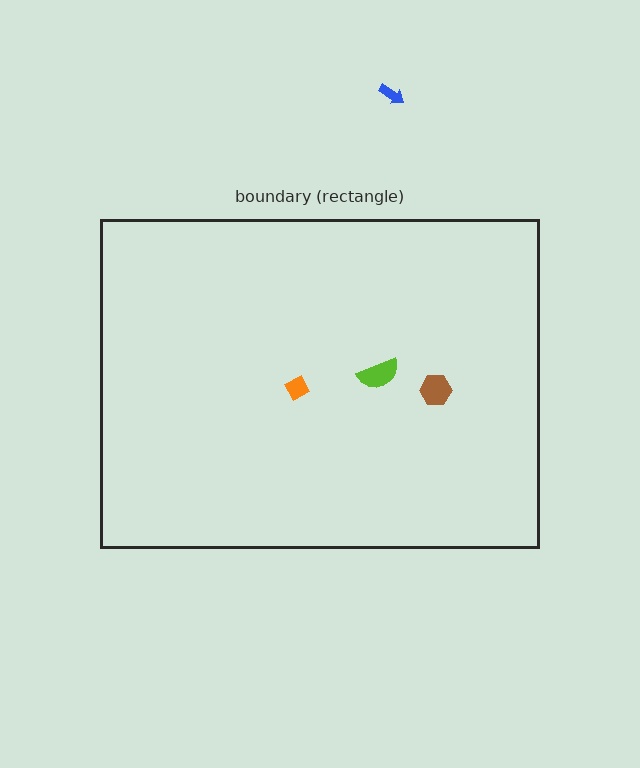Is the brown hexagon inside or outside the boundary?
Inside.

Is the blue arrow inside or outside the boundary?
Outside.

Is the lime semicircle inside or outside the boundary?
Inside.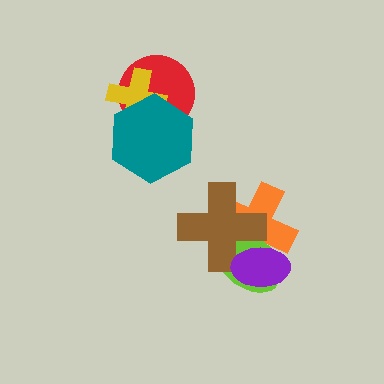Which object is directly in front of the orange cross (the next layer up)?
The lime ellipse is directly in front of the orange cross.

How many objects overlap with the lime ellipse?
3 objects overlap with the lime ellipse.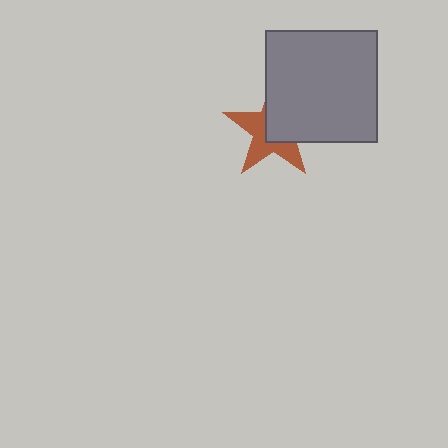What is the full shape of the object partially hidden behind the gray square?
The partially hidden object is a brown star.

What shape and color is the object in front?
The object in front is a gray square.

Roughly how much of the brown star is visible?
About half of it is visible (roughly 50%).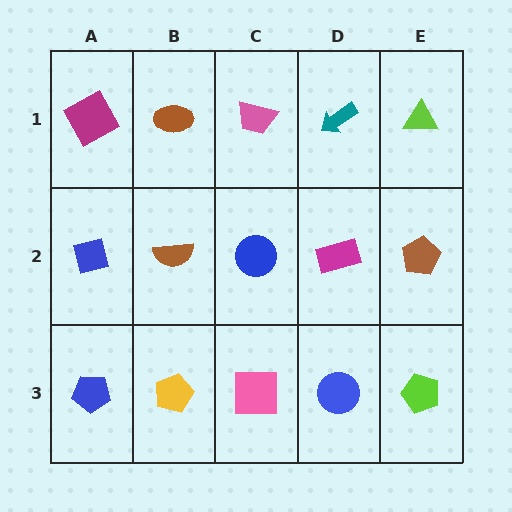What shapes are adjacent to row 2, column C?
A pink trapezoid (row 1, column C), a pink square (row 3, column C), a brown semicircle (row 2, column B), a magenta rectangle (row 2, column D).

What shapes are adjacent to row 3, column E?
A brown pentagon (row 2, column E), a blue circle (row 3, column D).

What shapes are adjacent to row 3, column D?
A magenta rectangle (row 2, column D), a pink square (row 3, column C), a lime pentagon (row 3, column E).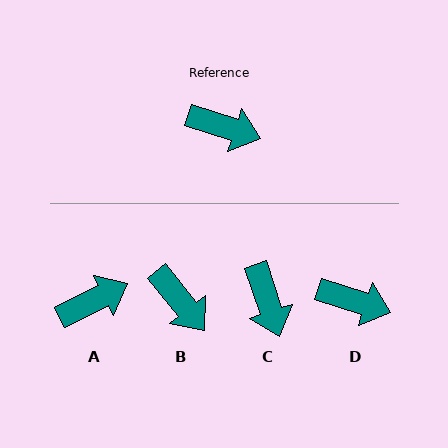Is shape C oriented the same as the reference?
No, it is off by about 53 degrees.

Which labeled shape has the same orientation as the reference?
D.